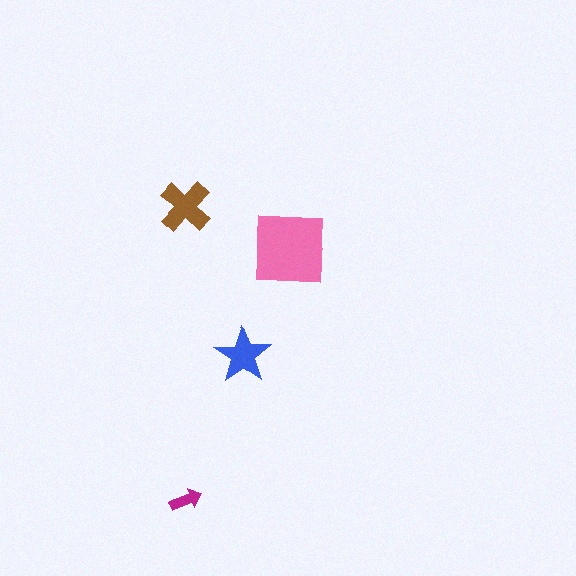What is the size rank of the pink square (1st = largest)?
1st.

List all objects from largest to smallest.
The pink square, the brown cross, the blue star, the magenta arrow.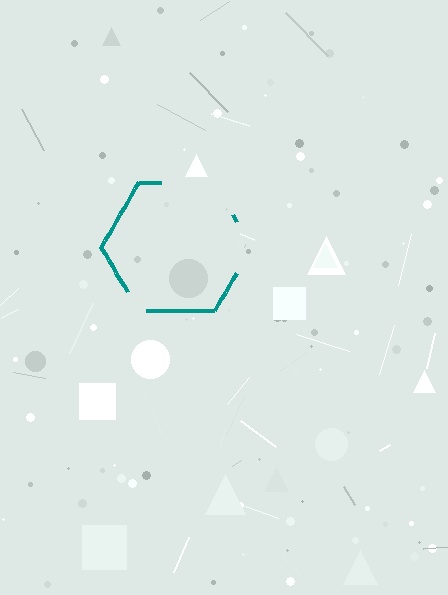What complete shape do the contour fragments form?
The contour fragments form a hexagon.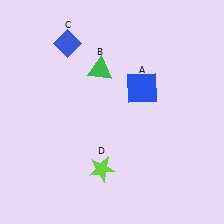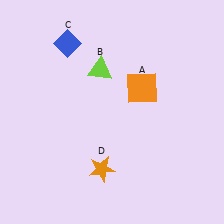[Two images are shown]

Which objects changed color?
A changed from blue to orange. B changed from green to lime. D changed from lime to orange.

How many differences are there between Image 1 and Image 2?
There are 3 differences between the two images.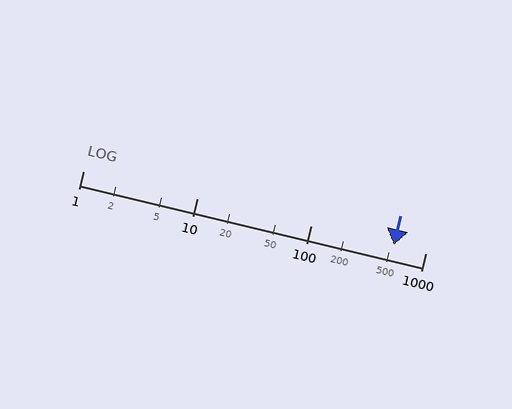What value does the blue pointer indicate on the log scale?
The pointer indicates approximately 530.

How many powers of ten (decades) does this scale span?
The scale spans 3 decades, from 1 to 1000.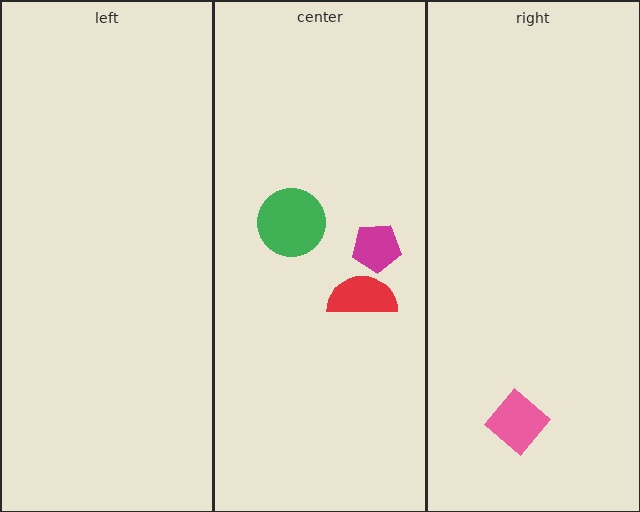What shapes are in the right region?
The pink diamond.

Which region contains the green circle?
The center region.